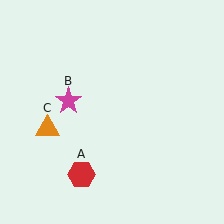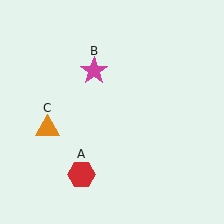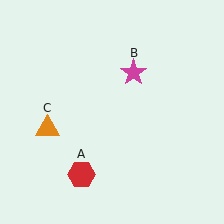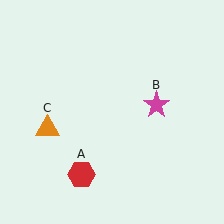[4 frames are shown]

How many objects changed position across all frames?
1 object changed position: magenta star (object B).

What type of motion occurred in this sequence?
The magenta star (object B) rotated clockwise around the center of the scene.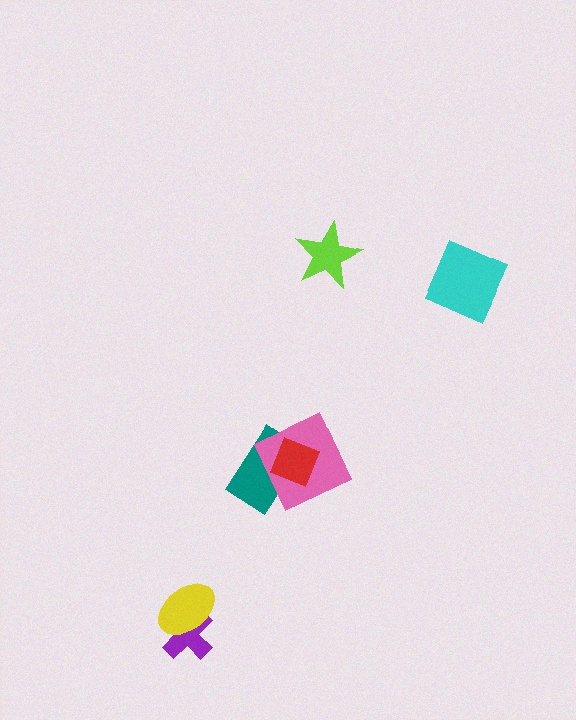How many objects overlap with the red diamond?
2 objects overlap with the red diamond.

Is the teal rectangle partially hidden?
Yes, it is partially covered by another shape.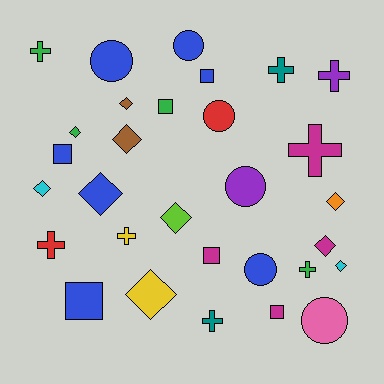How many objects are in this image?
There are 30 objects.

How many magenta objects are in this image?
There are 4 magenta objects.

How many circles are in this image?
There are 6 circles.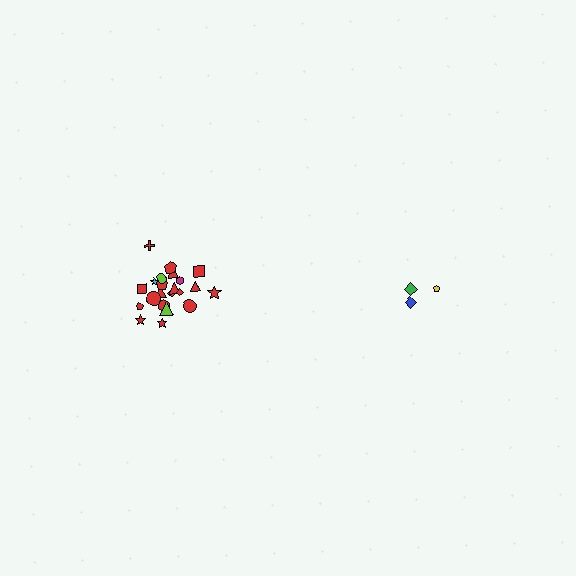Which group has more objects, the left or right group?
The left group.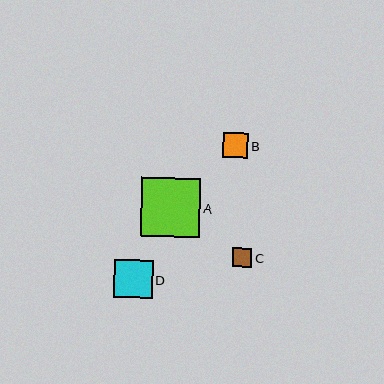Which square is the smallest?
Square C is the smallest with a size of approximately 19 pixels.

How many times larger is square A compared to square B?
Square A is approximately 2.3 times the size of square B.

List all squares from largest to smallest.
From largest to smallest: A, D, B, C.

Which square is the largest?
Square A is the largest with a size of approximately 59 pixels.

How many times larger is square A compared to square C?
Square A is approximately 3.1 times the size of square C.